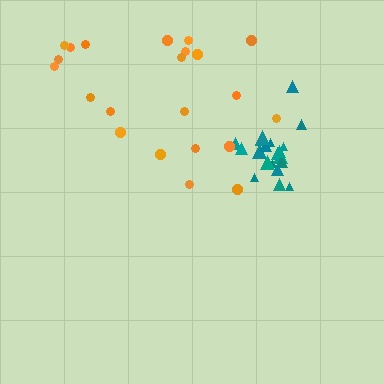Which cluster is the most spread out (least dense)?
Orange.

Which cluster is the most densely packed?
Teal.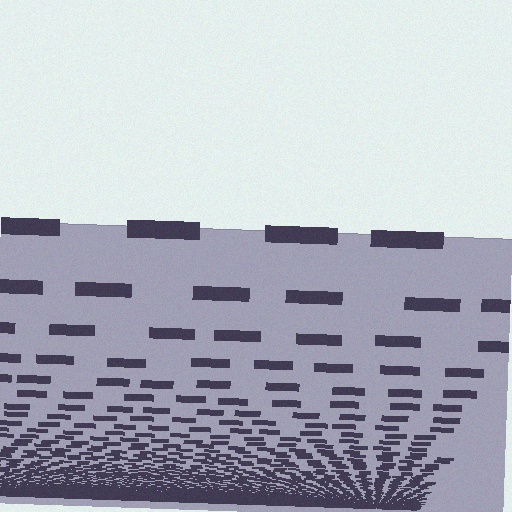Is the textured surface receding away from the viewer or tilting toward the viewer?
The surface appears to tilt toward the viewer. Texture elements get larger and sparser toward the top.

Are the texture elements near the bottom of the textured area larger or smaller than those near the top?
Smaller. The gradient is inverted — elements near the bottom are smaller and denser.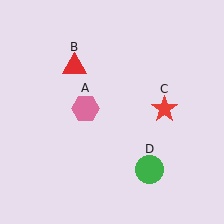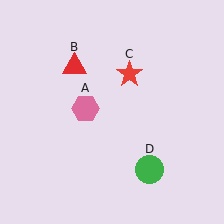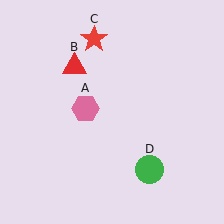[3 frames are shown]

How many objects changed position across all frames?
1 object changed position: red star (object C).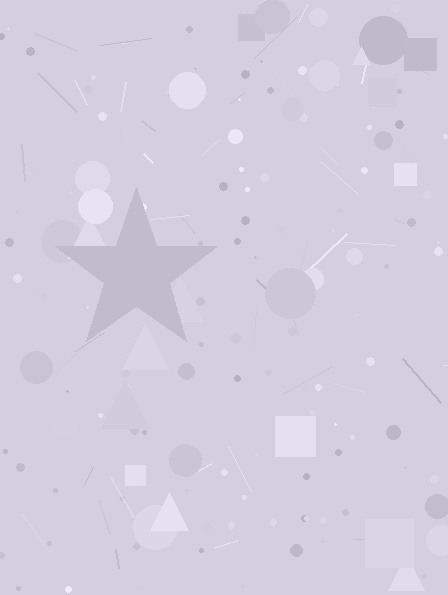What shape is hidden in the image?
A star is hidden in the image.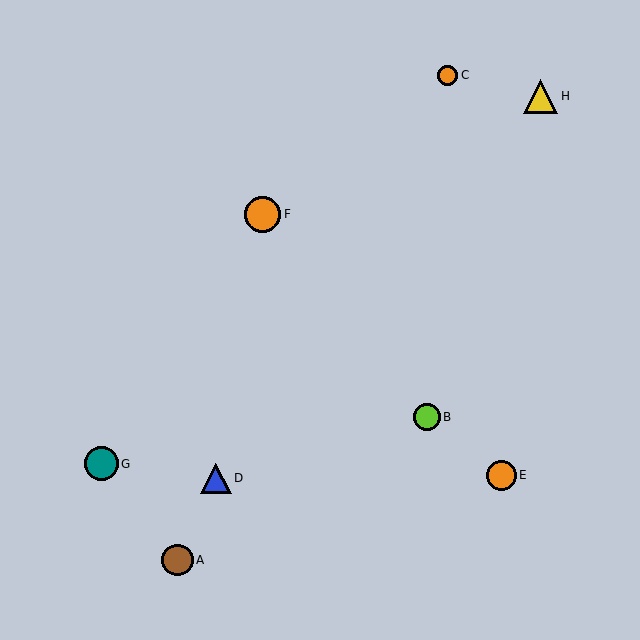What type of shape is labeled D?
Shape D is a blue triangle.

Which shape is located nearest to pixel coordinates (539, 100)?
The yellow triangle (labeled H) at (541, 96) is nearest to that location.